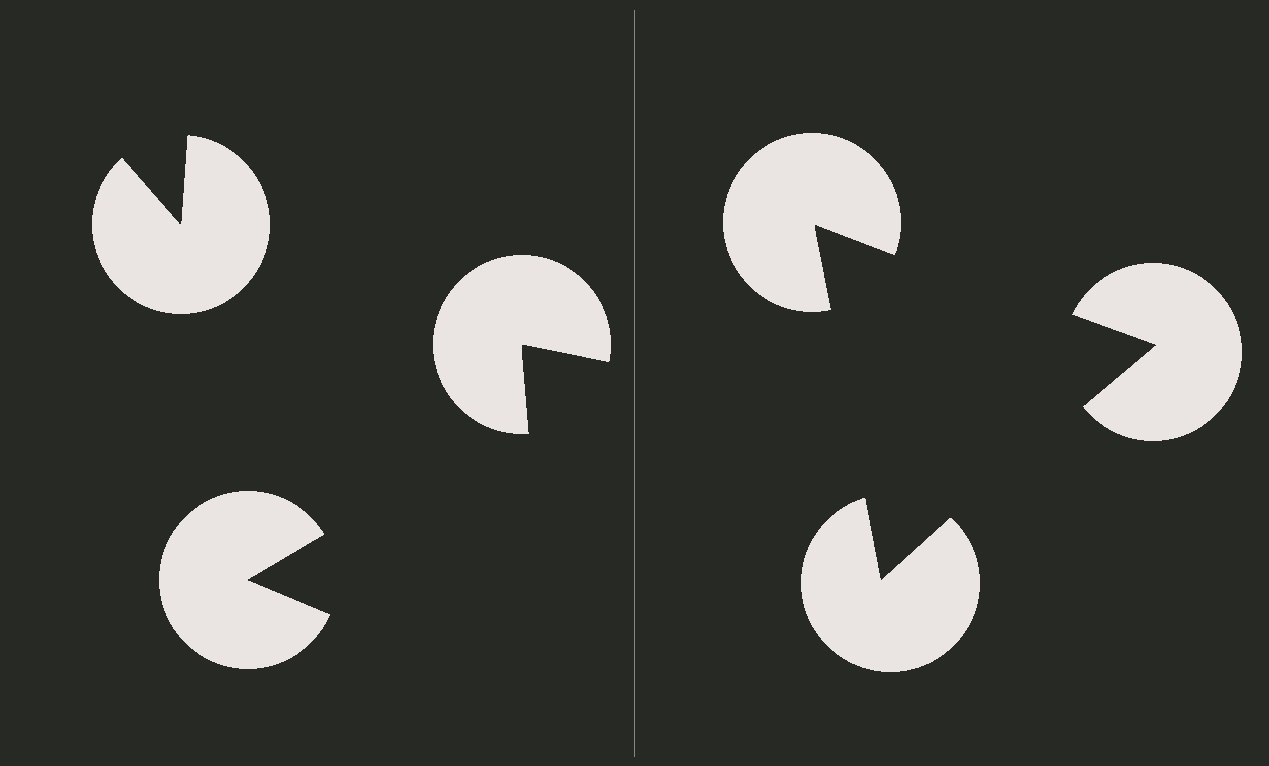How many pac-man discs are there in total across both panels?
6 — 3 on each side.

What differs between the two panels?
The pac-man discs are positioned identically on both sides; only the wedge orientations differ. On the right they align to a triangle; on the left they are misaligned.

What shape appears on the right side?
An illusory triangle.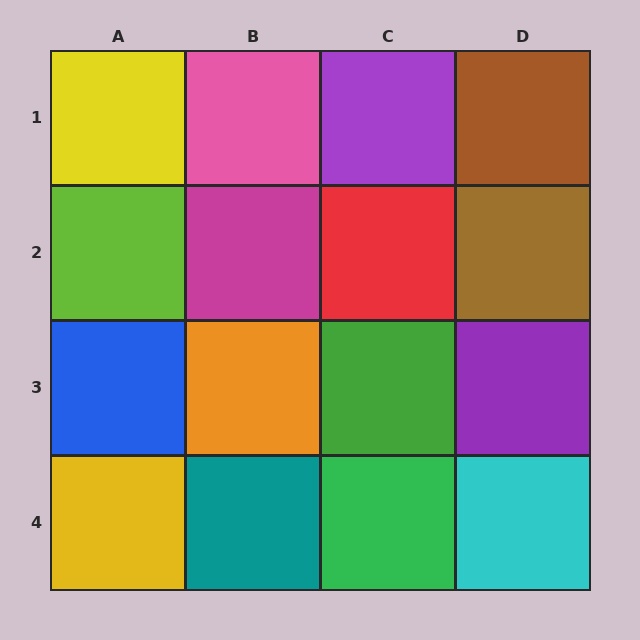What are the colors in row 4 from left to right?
Yellow, teal, green, cyan.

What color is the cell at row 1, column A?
Yellow.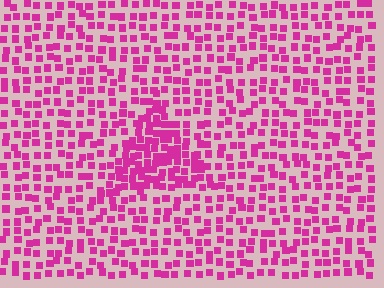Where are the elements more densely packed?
The elements are more densely packed inside the triangle boundary.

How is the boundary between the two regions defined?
The boundary is defined by a change in element density (approximately 2.0x ratio). All elements are the same color, size, and shape.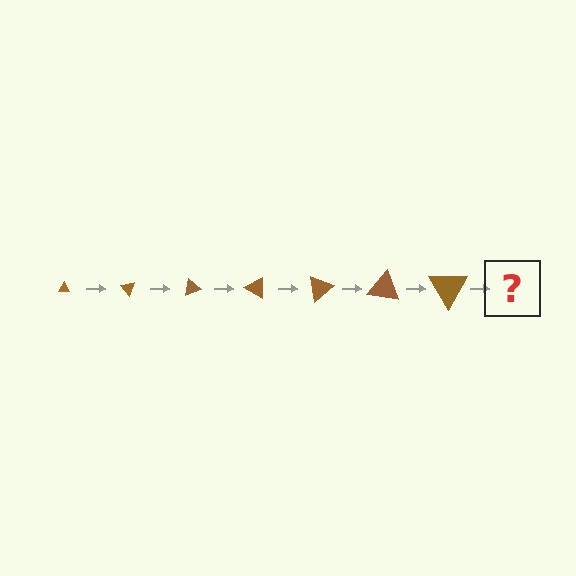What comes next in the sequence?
The next element should be a triangle, larger than the previous one and rotated 350 degrees from the start.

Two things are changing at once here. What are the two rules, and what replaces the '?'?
The two rules are that the triangle grows larger each step and it rotates 50 degrees each step. The '?' should be a triangle, larger than the previous one and rotated 350 degrees from the start.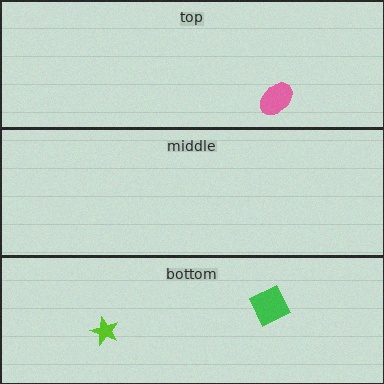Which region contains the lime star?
The bottom region.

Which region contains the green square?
The bottom region.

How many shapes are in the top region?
1.